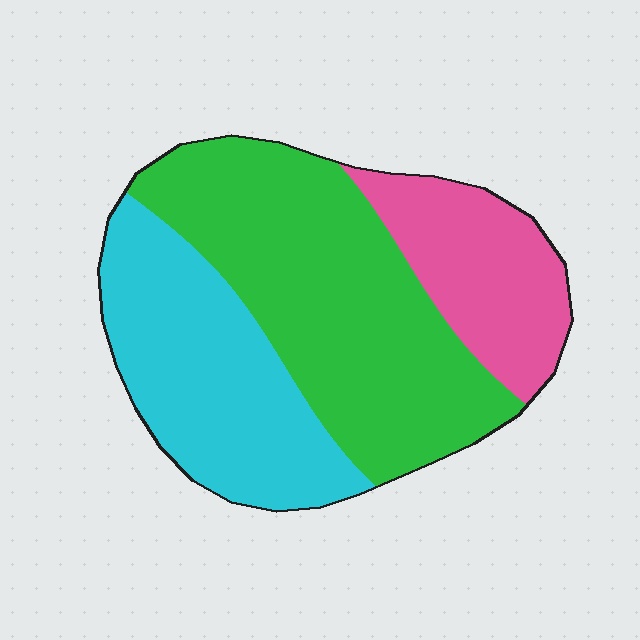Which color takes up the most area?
Green, at roughly 45%.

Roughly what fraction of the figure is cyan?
Cyan covers about 35% of the figure.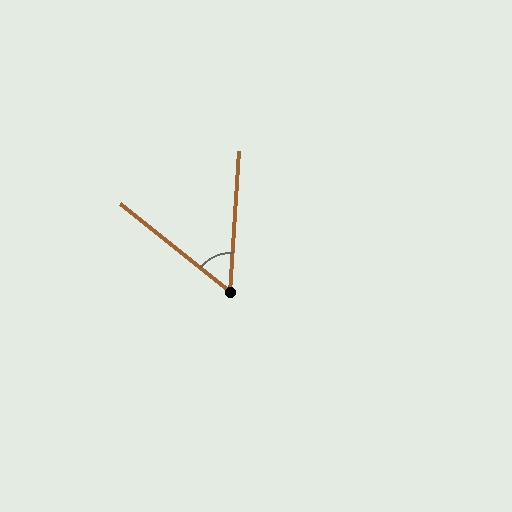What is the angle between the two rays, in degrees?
Approximately 55 degrees.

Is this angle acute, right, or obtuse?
It is acute.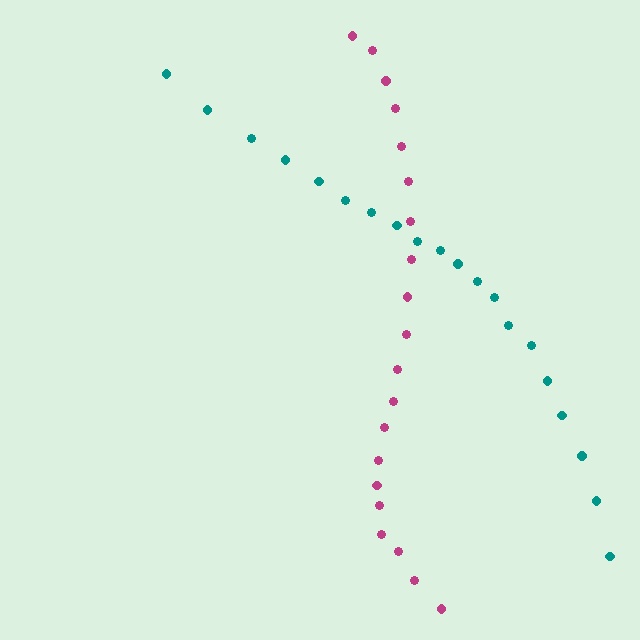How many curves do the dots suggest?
There are 2 distinct paths.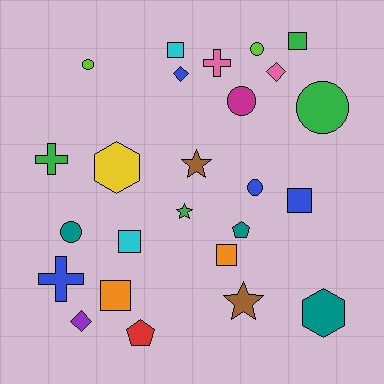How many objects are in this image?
There are 25 objects.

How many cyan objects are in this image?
There are 2 cyan objects.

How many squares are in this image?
There are 6 squares.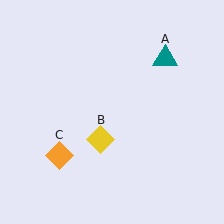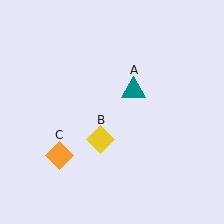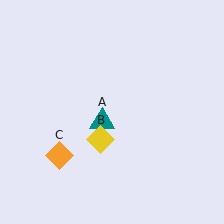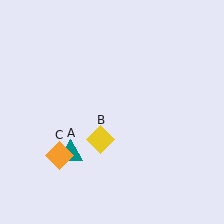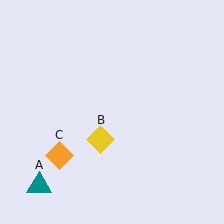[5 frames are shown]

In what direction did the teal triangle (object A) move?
The teal triangle (object A) moved down and to the left.